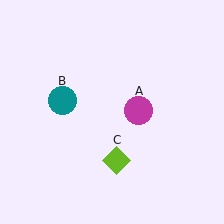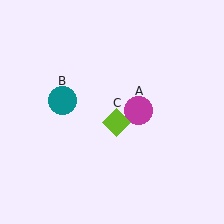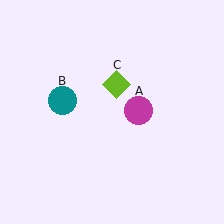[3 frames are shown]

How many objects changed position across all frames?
1 object changed position: lime diamond (object C).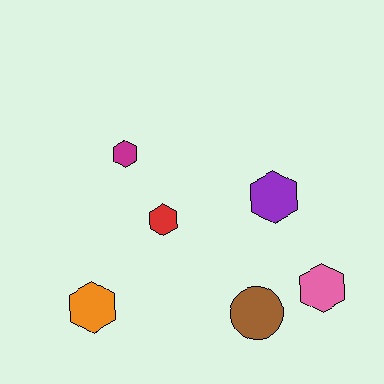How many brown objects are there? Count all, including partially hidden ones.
There is 1 brown object.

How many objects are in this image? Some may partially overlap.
There are 6 objects.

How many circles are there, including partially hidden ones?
There is 1 circle.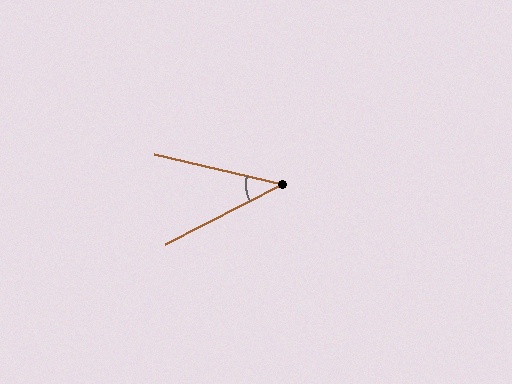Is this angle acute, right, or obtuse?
It is acute.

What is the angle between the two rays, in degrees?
Approximately 40 degrees.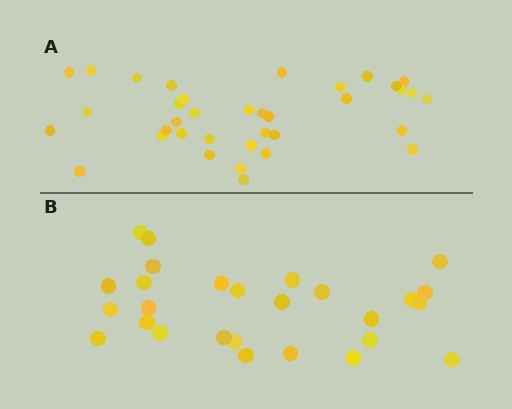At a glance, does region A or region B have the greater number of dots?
Region A (the top region) has more dots.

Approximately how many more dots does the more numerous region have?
Region A has roughly 8 or so more dots than region B.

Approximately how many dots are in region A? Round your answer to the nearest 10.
About 40 dots. (The exact count is 36, which rounds to 40.)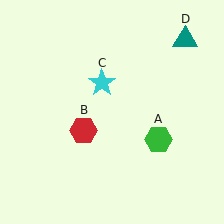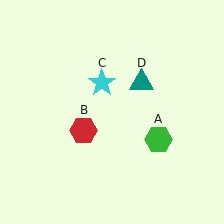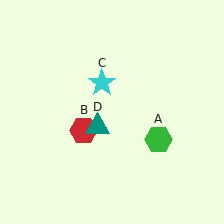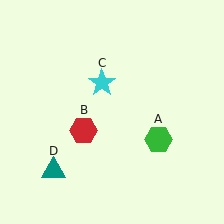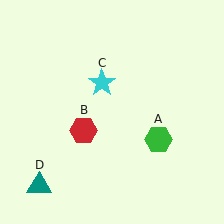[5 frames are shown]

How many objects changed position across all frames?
1 object changed position: teal triangle (object D).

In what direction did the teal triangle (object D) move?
The teal triangle (object D) moved down and to the left.